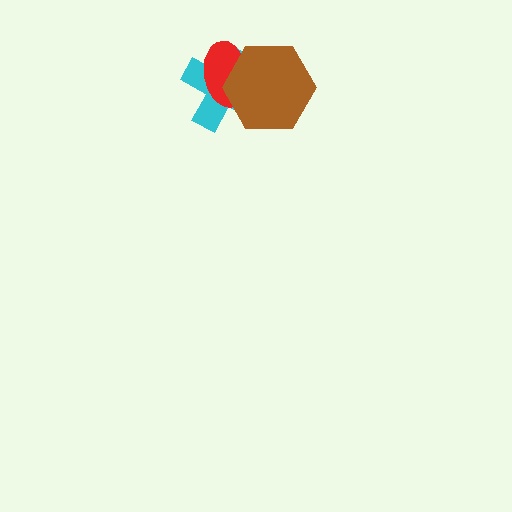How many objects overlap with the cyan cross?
2 objects overlap with the cyan cross.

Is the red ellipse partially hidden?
Yes, it is partially covered by another shape.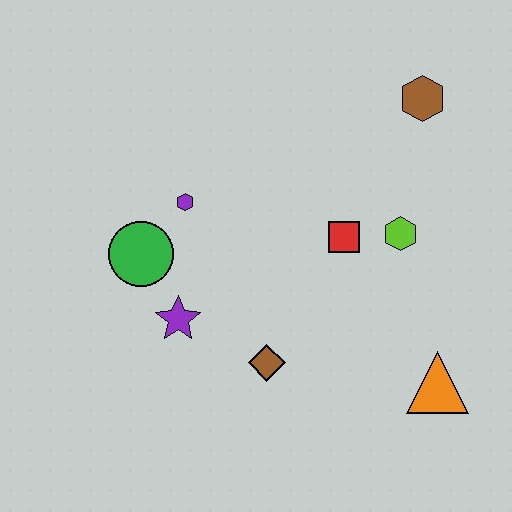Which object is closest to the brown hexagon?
The lime hexagon is closest to the brown hexagon.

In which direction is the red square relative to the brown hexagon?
The red square is below the brown hexagon.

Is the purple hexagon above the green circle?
Yes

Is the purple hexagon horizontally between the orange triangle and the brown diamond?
No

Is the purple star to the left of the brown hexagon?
Yes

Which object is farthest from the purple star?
The brown hexagon is farthest from the purple star.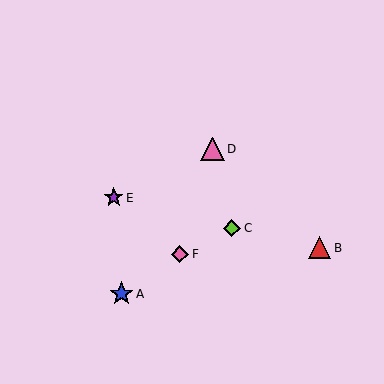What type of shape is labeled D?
Shape D is a pink triangle.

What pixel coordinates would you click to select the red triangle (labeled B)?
Click at (320, 248) to select the red triangle B.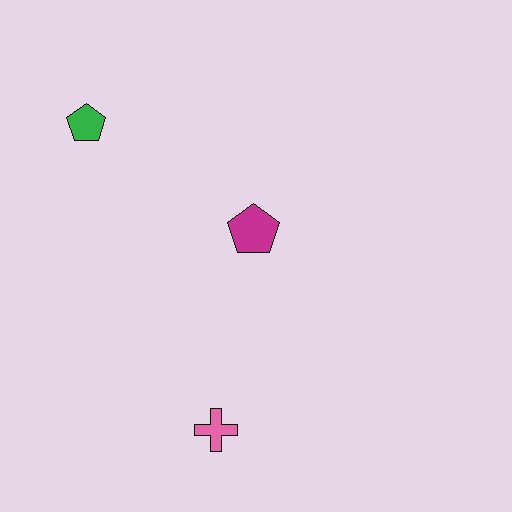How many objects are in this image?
There are 3 objects.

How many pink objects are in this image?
There is 1 pink object.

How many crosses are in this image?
There is 1 cross.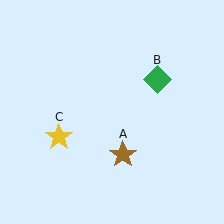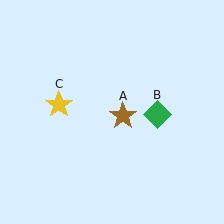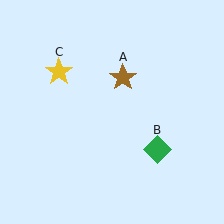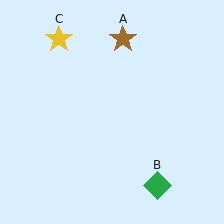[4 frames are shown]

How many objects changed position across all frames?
3 objects changed position: brown star (object A), green diamond (object B), yellow star (object C).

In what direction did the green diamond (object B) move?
The green diamond (object B) moved down.